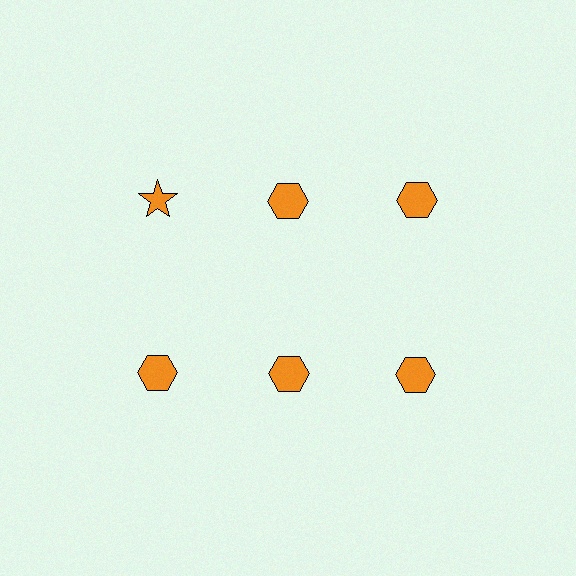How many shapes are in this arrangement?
There are 6 shapes arranged in a grid pattern.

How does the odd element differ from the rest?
It has a different shape: star instead of hexagon.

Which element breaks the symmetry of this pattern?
The orange star in the top row, leftmost column breaks the symmetry. All other shapes are orange hexagons.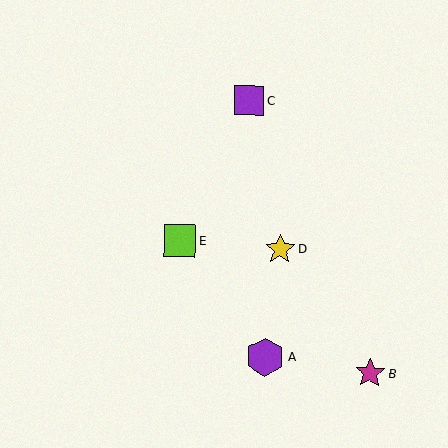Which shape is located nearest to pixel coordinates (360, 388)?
The magenta star (labeled B) at (370, 373) is nearest to that location.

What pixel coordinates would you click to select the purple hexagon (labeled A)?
Click at (265, 357) to select the purple hexagon A.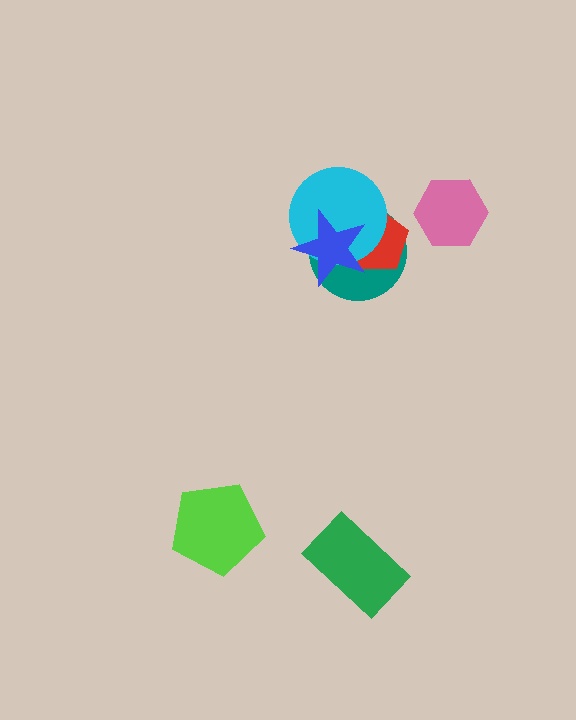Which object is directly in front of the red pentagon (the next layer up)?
The cyan circle is directly in front of the red pentagon.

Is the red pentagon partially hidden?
Yes, it is partially covered by another shape.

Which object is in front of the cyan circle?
The blue star is in front of the cyan circle.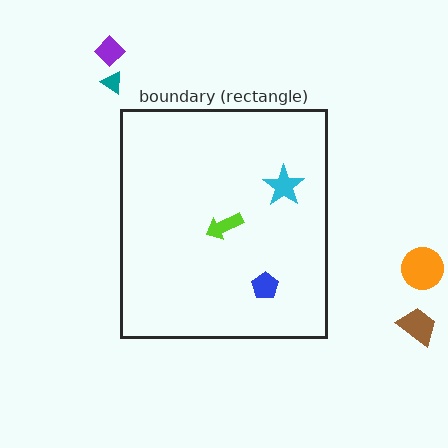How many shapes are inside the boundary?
3 inside, 4 outside.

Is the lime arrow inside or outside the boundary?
Inside.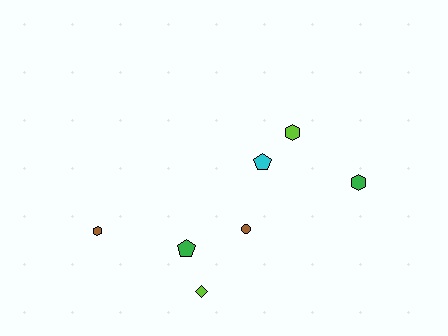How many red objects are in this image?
There are no red objects.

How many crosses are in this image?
There are no crosses.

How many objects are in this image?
There are 7 objects.